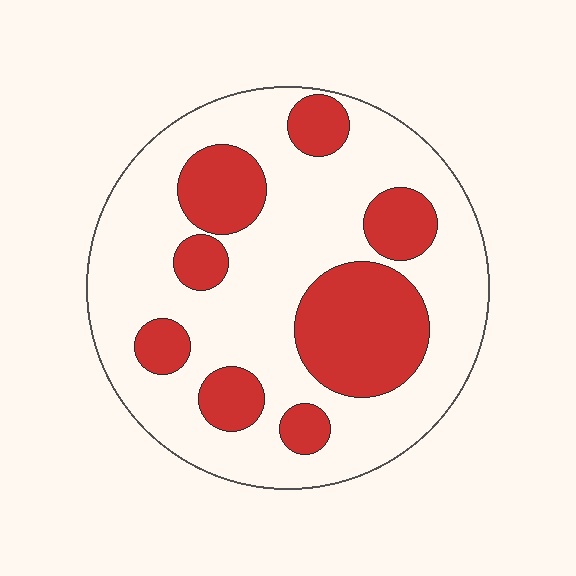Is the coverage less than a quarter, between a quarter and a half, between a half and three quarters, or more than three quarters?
Between a quarter and a half.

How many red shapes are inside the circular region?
8.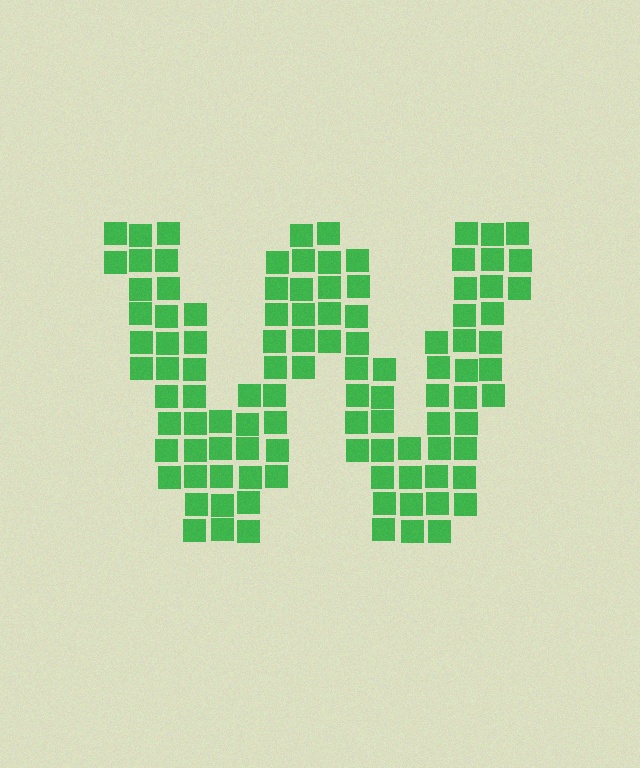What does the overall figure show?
The overall figure shows the letter W.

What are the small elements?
The small elements are squares.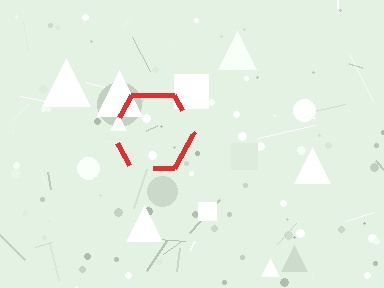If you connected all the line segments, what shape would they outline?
They would outline a hexagon.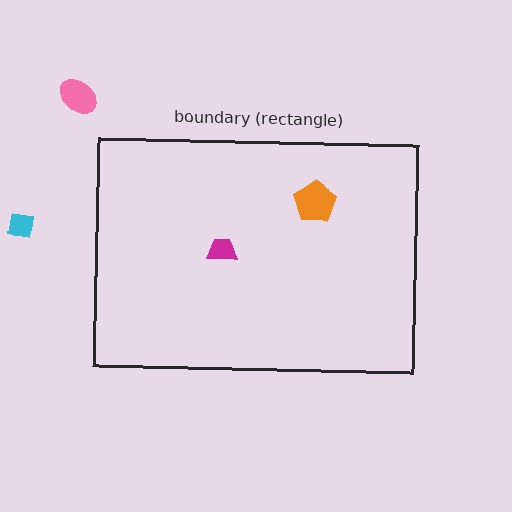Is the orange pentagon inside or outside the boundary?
Inside.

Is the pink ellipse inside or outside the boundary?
Outside.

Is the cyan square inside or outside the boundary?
Outside.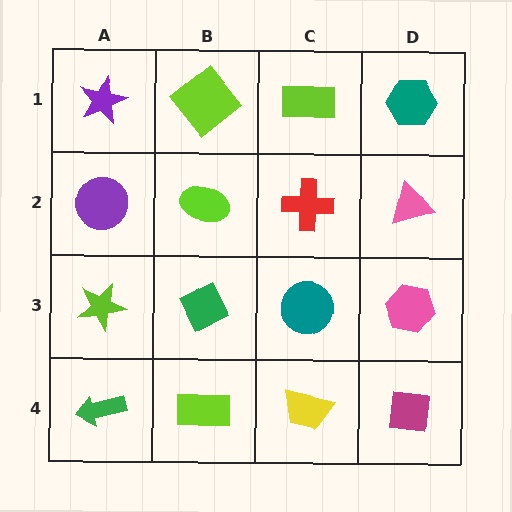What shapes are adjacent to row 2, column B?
A lime diamond (row 1, column B), a green diamond (row 3, column B), a purple circle (row 2, column A), a red cross (row 2, column C).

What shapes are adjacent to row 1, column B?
A lime ellipse (row 2, column B), a purple star (row 1, column A), a lime rectangle (row 1, column C).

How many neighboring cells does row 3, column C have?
4.